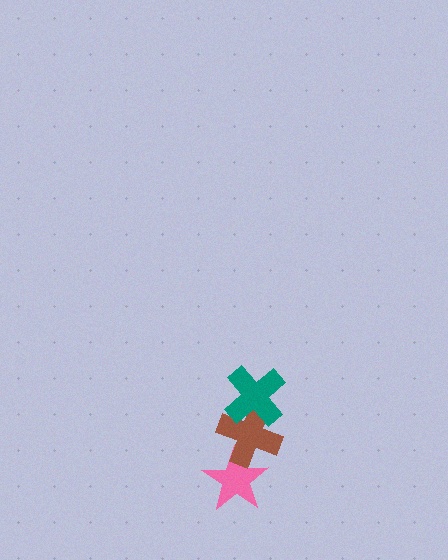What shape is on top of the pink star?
The brown cross is on top of the pink star.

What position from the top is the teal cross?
The teal cross is 1st from the top.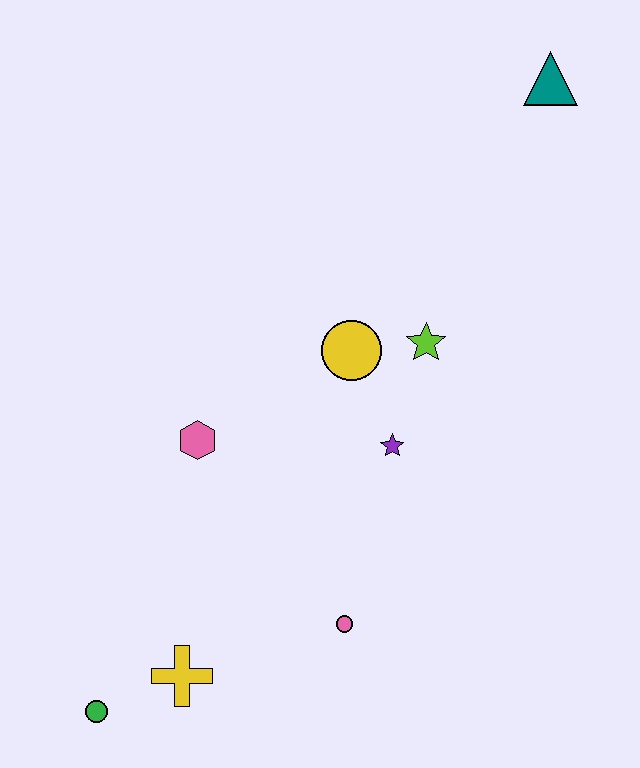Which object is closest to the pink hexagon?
The yellow circle is closest to the pink hexagon.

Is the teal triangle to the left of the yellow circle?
No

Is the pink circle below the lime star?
Yes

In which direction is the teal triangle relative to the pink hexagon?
The teal triangle is above the pink hexagon.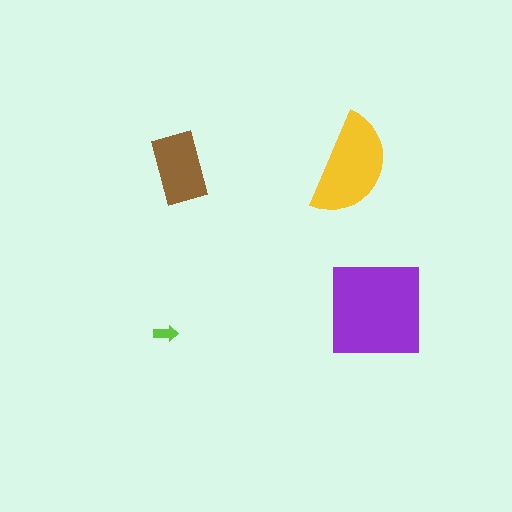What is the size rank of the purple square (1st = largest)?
1st.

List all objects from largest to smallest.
The purple square, the yellow semicircle, the brown rectangle, the lime arrow.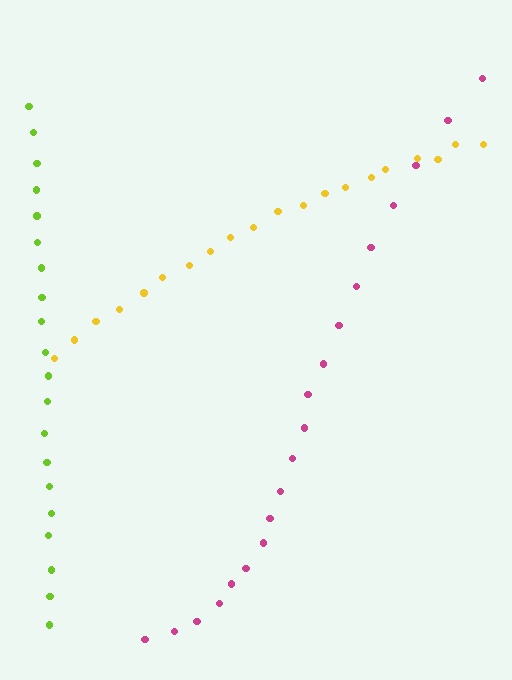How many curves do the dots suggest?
There are 3 distinct paths.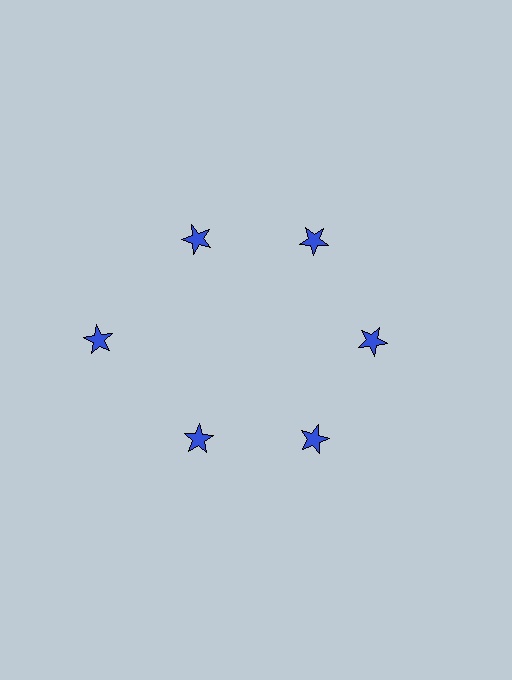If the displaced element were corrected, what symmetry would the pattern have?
It would have 6-fold rotational symmetry — the pattern would map onto itself every 60 degrees.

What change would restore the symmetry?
The symmetry would be restored by moving it inward, back onto the ring so that all 6 stars sit at equal angles and equal distance from the center.